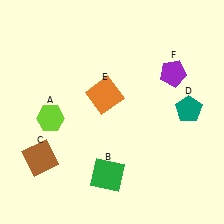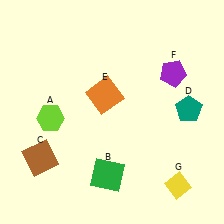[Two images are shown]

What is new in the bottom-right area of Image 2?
A yellow diamond (G) was added in the bottom-right area of Image 2.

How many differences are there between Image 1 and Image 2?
There is 1 difference between the two images.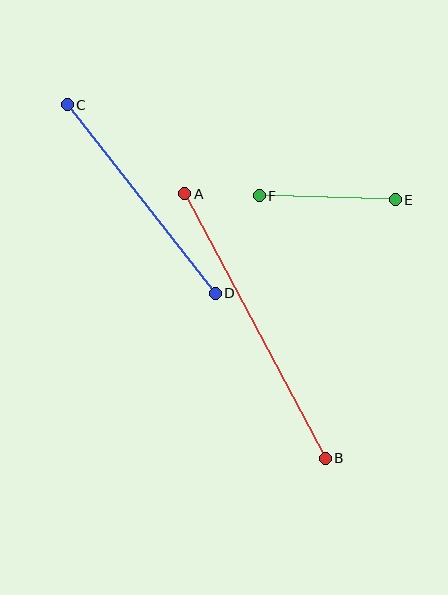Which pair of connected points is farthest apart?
Points A and B are farthest apart.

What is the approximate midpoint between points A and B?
The midpoint is at approximately (255, 326) pixels.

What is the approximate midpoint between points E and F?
The midpoint is at approximately (327, 198) pixels.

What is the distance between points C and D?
The distance is approximately 240 pixels.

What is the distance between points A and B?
The distance is approximately 300 pixels.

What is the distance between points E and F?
The distance is approximately 136 pixels.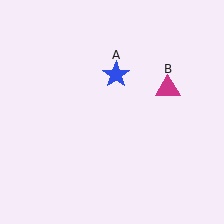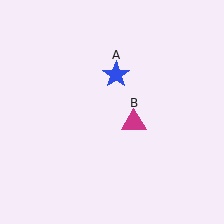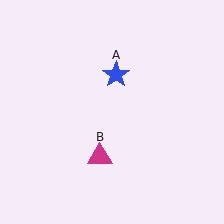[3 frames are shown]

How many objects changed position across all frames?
1 object changed position: magenta triangle (object B).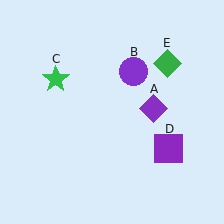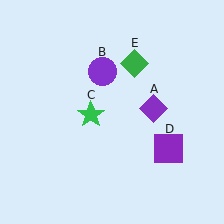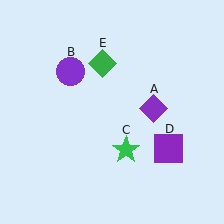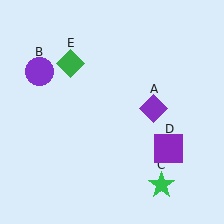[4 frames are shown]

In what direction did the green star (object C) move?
The green star (object C) moved down and to the right.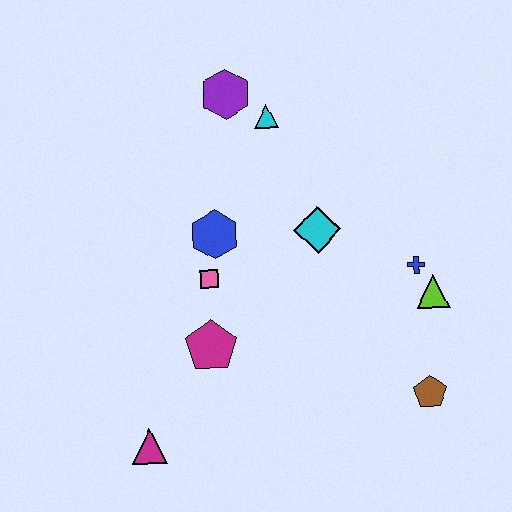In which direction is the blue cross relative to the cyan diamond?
The blue cross is to the right of the cyan diamond.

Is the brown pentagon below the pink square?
Yes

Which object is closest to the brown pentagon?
The lime triangle is closest to the brown pentagon.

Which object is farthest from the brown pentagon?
The purple hexagon is farthest from the brown pentagon.